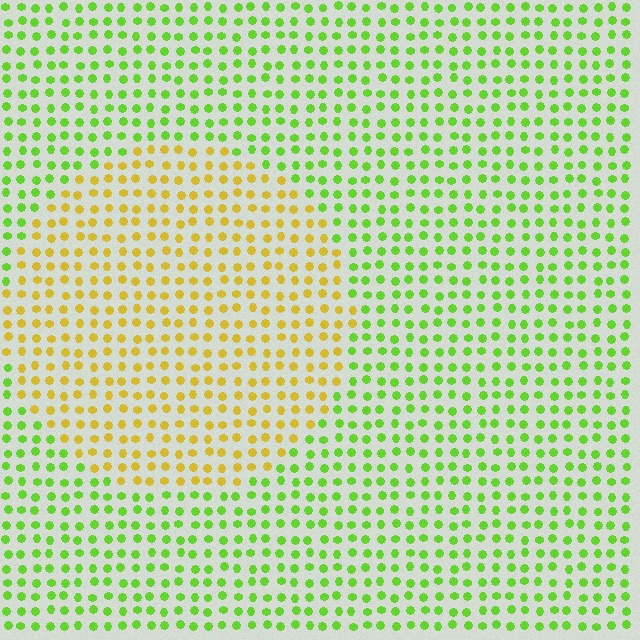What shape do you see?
I see a circle.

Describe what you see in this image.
The image is filled with small lime elements in a uniform arrangement. A circle-shaped region is visible where the elements are tinted to a slightly different hue, forming a subtle color boundary.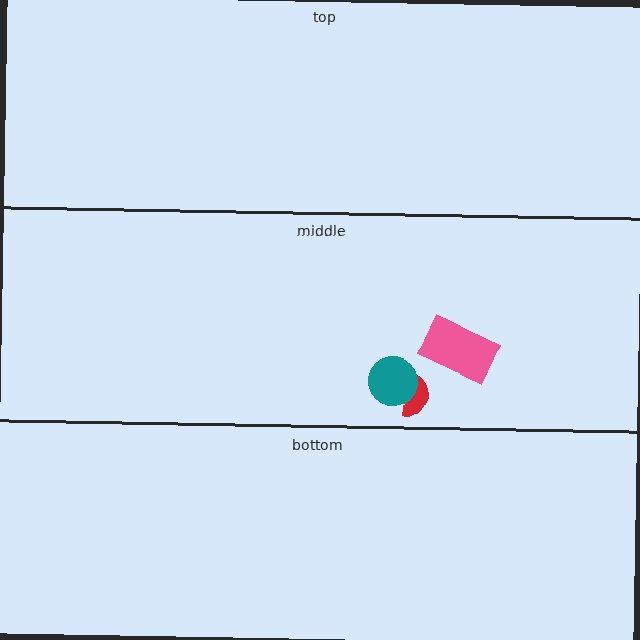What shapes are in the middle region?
The red semicircle, the teal circle, the pink rectangle.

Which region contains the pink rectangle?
The middle region.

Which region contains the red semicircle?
The middle region.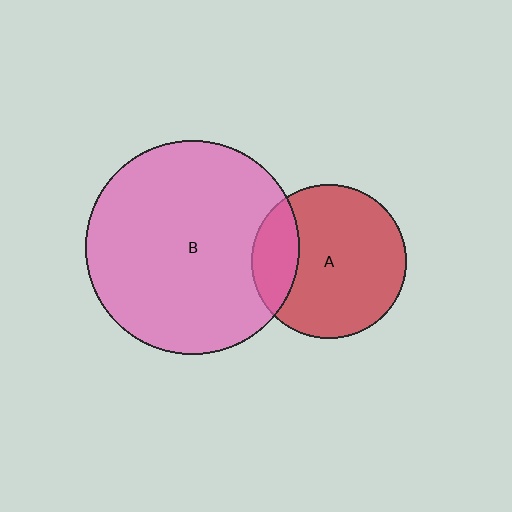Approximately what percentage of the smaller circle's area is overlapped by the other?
Approximately 20%.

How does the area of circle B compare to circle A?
Approximately 1.9 times.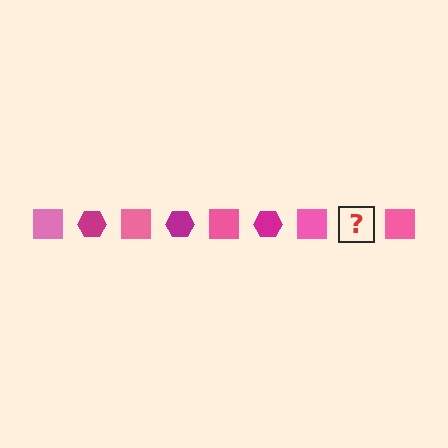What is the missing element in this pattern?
The missing element is a magenta hexagon.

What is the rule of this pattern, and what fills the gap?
The rule is that the pattern alternates between pink square and magenta hexagon. The gap should be filled with a magenta hexagon.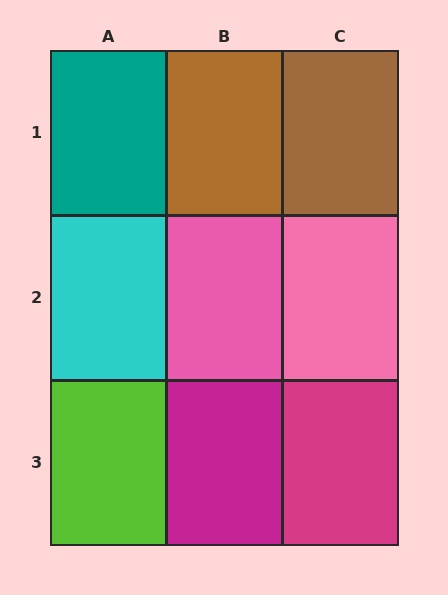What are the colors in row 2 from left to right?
Cyan, pink, pink.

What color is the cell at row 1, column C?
Brown.